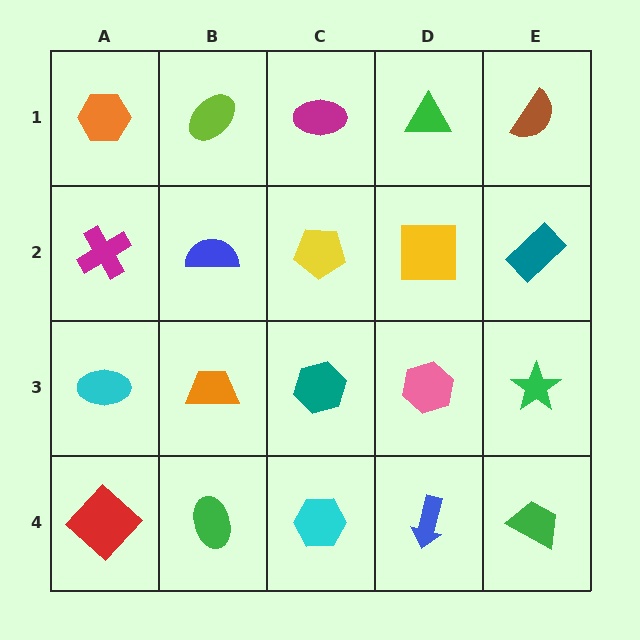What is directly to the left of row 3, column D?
A teal hexagon.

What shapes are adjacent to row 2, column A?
An orange hexagon (row 1, column A), a cyan ellipse (row 3, column A), a blue semicircle (row 2, column B).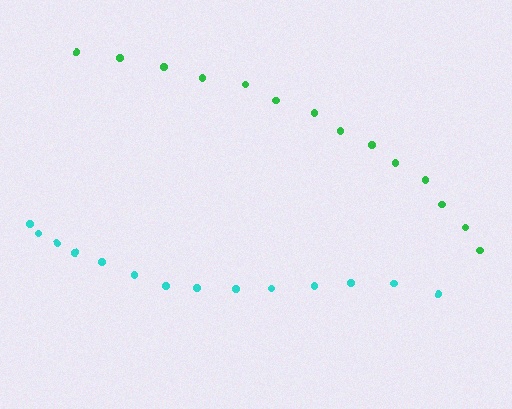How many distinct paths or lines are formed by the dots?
There are 2 distinct paths.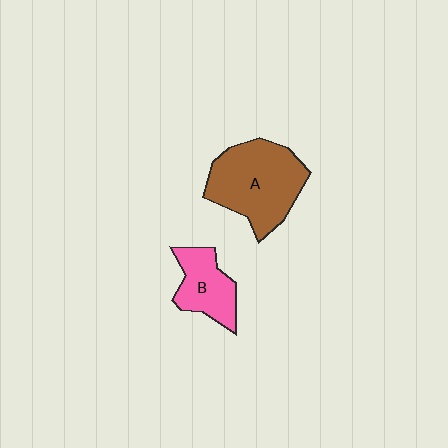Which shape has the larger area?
Shape A (brown).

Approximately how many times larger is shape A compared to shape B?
Approximately 1.8 times.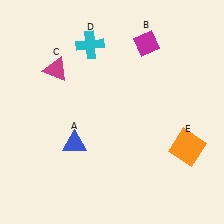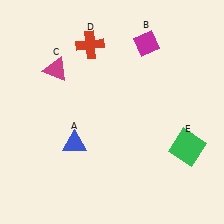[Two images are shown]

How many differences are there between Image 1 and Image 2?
There are 2 differences between the two images.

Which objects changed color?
D changed from cyan to red. E changed from orange to green.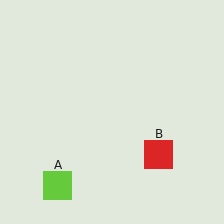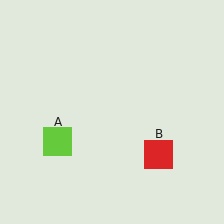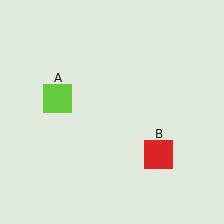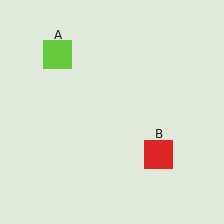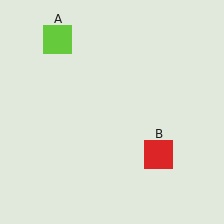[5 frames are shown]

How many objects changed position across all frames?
1 object changed position: lime square (object A).